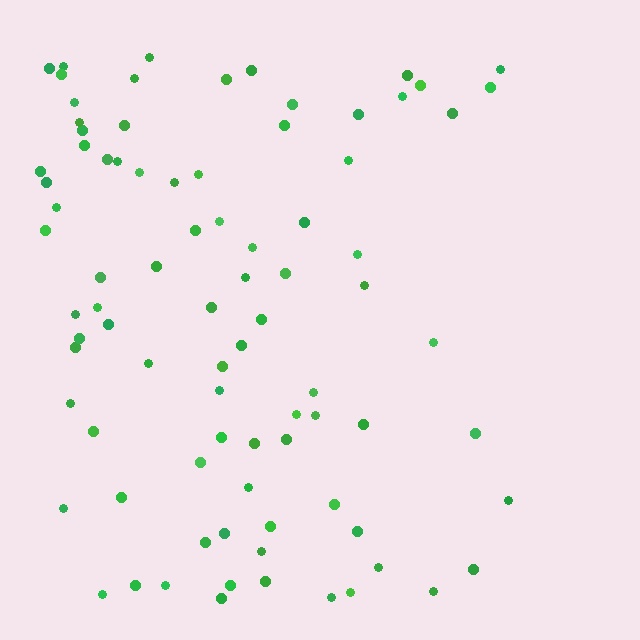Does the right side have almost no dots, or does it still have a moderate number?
Still a moderate number, just noticeably fewer than the left.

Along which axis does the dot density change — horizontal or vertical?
Horizontal.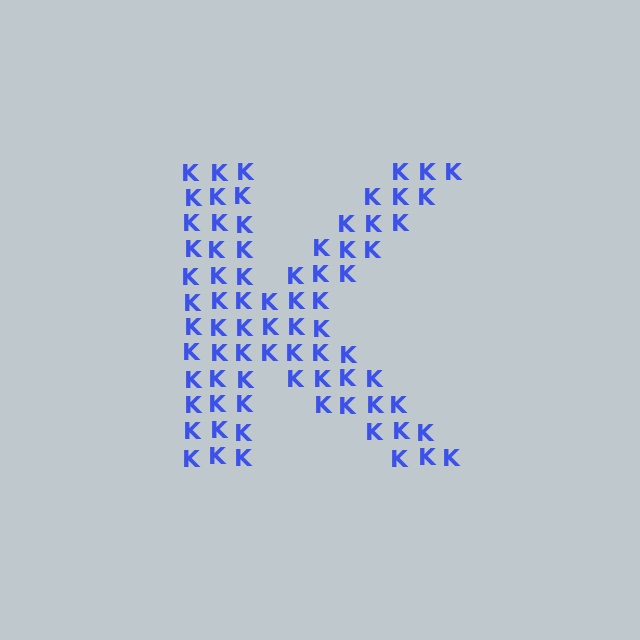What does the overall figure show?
The overall figure shows the letter K.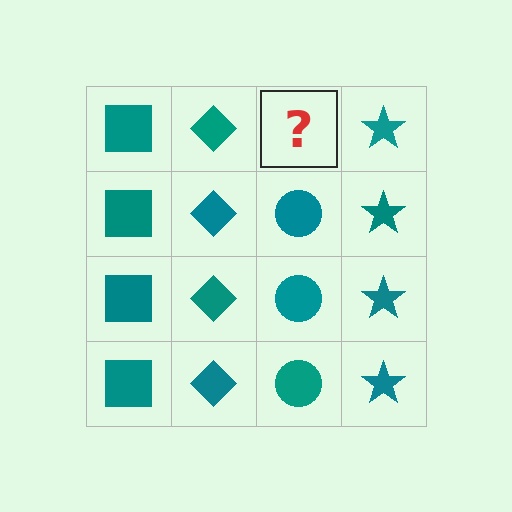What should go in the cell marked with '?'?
The missing cell should contain a teal circle.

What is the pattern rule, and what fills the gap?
The rule is that each column has a consistent shape. The gap should be filled with a teal circle.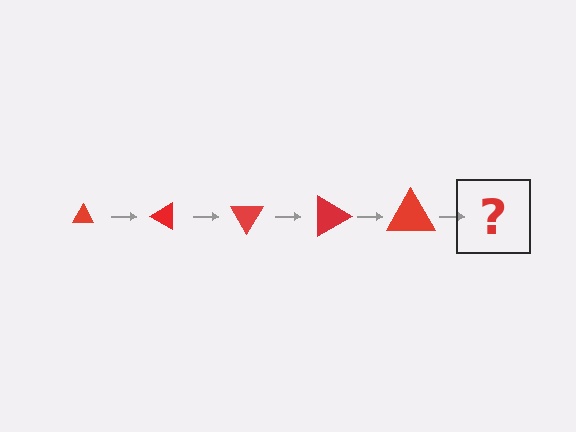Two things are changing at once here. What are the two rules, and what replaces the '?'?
The two rules are that the triangle grows larger each step and it rotates 30 degrees each step. The '?' should be a triangle, larger than the previous one and rotated 150 degrees from the start.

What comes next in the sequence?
The next element should be a triangle, larger than the previous one and rotated 150 degrees from the start.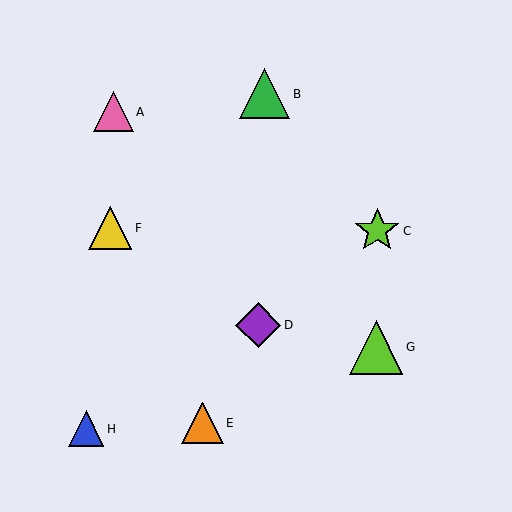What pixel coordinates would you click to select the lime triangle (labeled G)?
Click at (376, 347) to select the lime triangle G.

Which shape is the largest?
The lime triangle (labeled G) is the largest.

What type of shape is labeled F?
Shape F is a yellow triangle.